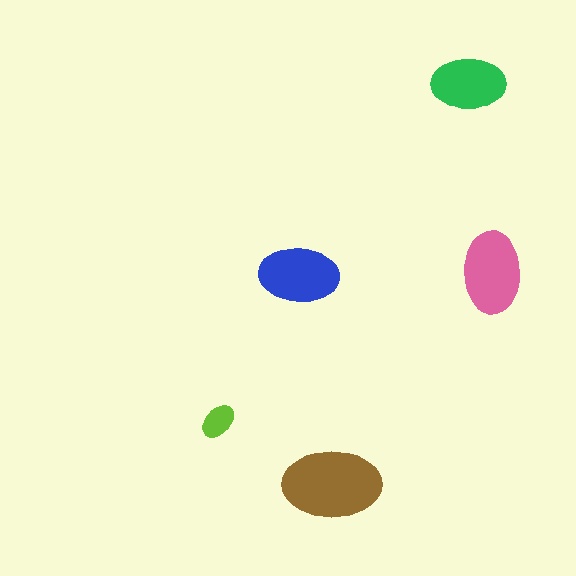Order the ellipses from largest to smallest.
the brown one, the pink one, the blue one, the green one, the lime one.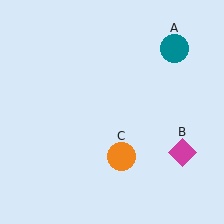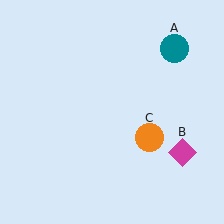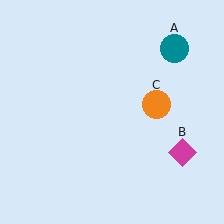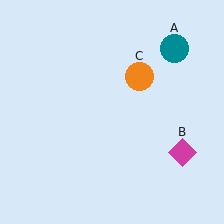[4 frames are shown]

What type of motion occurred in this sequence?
The orange circle (object C) rotated counterclockwise around the center of the scene.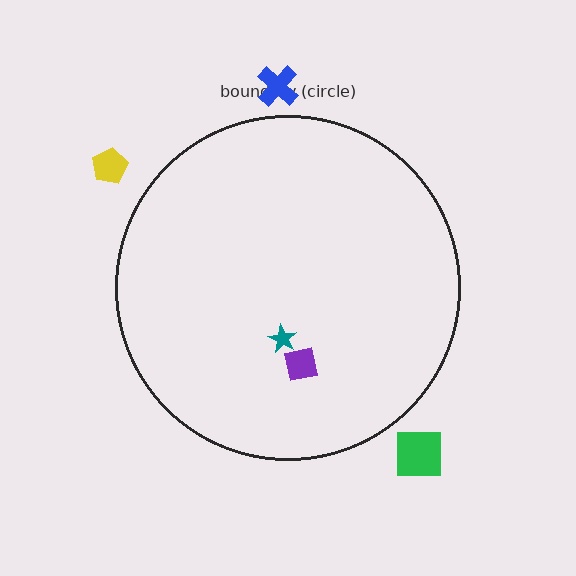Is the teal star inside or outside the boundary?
Inside.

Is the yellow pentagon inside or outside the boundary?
Outside.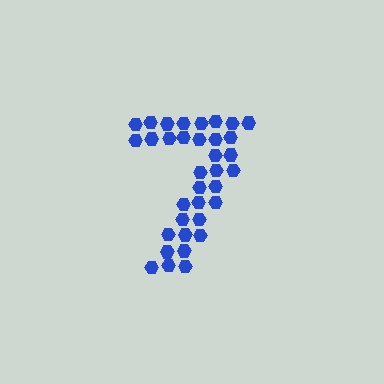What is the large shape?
The large shape is the digit 7.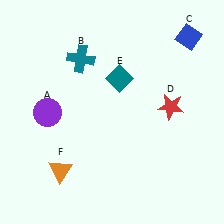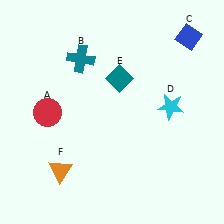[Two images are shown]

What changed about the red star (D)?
In Image 1, D is red. In Image 2, it changed to cyan.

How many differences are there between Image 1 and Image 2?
There are 2 differences between the two images.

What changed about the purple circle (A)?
In Image 1, A is purple. In Image 2, it changed to red.